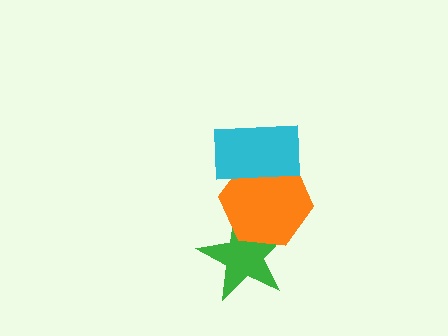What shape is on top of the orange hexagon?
The cyan rectangle is on top of the orange hexagon.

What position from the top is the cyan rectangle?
The cyan rectangle is 1st from the top.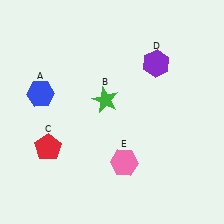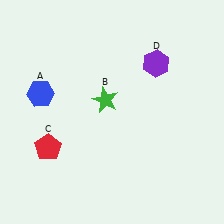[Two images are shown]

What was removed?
The pink hexagon (E) was removed in Image 2.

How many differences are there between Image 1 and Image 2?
There is 1 difference between the two images.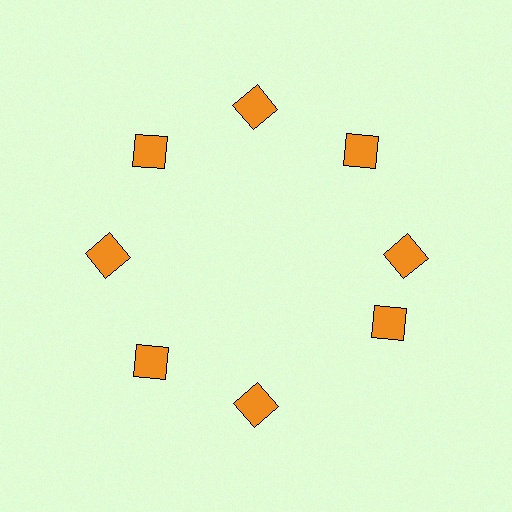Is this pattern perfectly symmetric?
No. The 8 orange diamonds are arranged in a ring, but one element near the 4 o'clock position is rotated out of alignment along the ring, breaking the 8-fold rotational symmetry.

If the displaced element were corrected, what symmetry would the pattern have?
It would have 8-fold rotational symmetry — the pattern would map onto itself every 45 degrees.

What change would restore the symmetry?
The symmetry would be restored by rotating it back into even spacing with its neighbors so that all 8 diamonds sit at equal angles and equal distance from the center.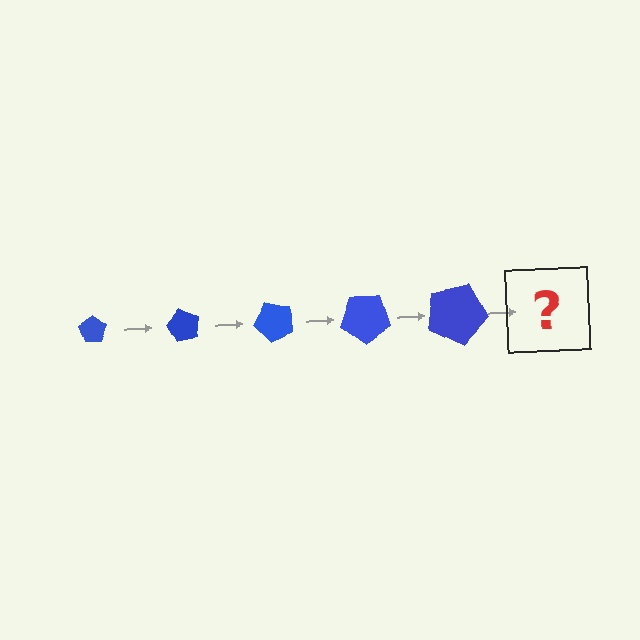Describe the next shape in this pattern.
It should be a pentagon, larger than the previous one and rotated 300 degrees from the start.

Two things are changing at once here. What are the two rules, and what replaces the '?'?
The two rules are that the pentagon grows larger each step and it rotates 60 degrees each step. The '?' should be a pentagon, larger than the previous one and rotated 300 degrees from the start.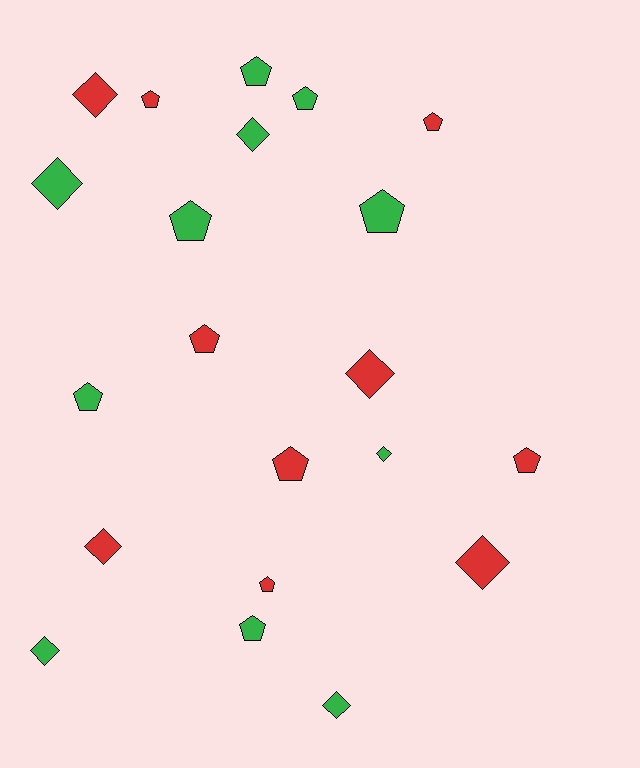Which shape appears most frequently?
Pentagon, with 12 objects.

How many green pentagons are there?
There are 6 green pentagons.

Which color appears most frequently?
Green, with 11 objects.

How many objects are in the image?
There are 21 objects.